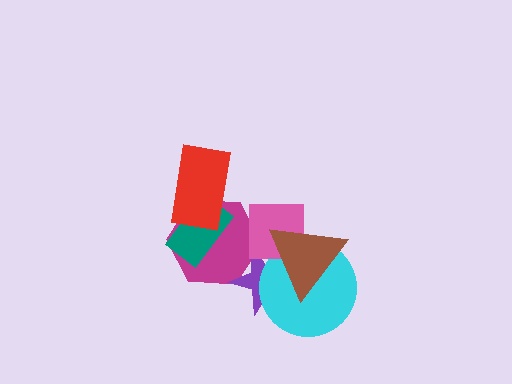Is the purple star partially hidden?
Yes, it is partially covered by another shape.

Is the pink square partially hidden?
Yes, it is partially covered by another shape.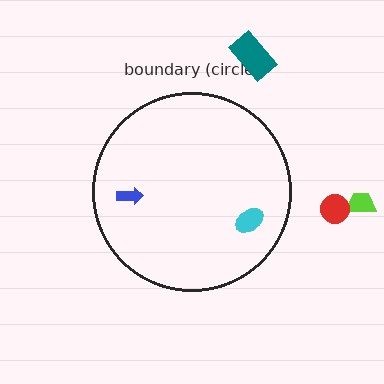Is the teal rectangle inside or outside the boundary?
Outside.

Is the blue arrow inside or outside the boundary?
Inside.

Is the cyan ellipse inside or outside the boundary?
Inside.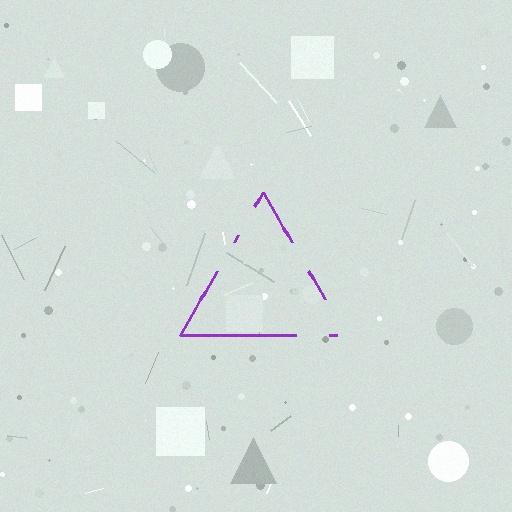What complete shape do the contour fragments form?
The contour fragments form a triangle.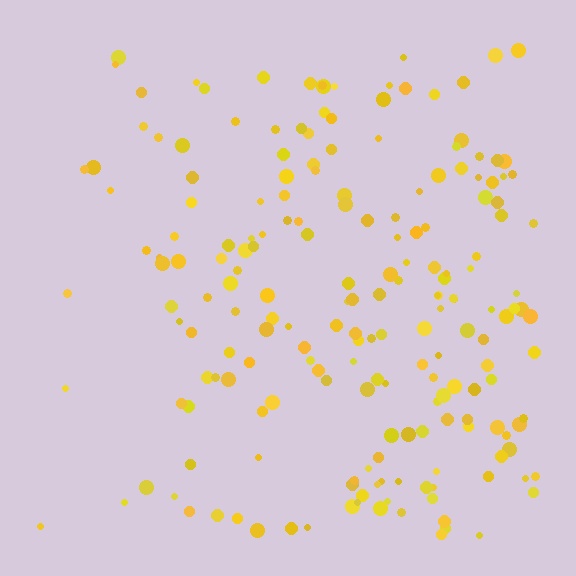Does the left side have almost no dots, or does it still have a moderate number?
Still a moderate number, just noticeably fewer than the right.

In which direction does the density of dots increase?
From left to right, with the right side densest.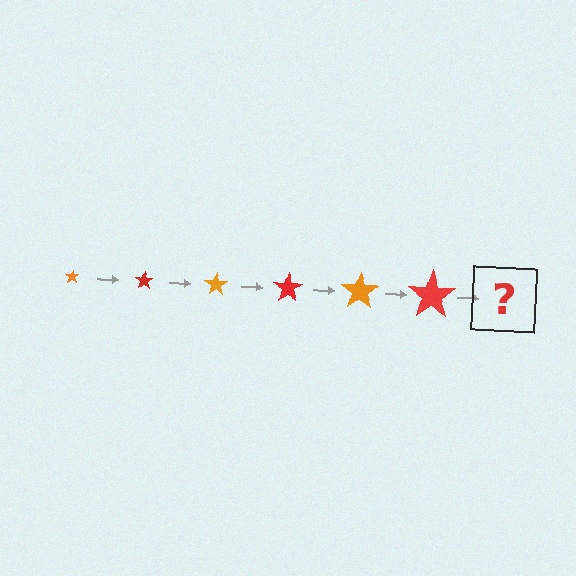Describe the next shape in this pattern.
It should be an orange star, larger than the previous one.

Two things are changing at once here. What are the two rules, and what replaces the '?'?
The two rules are that the star grows larger each step and the color cycles through orange and red. The '?' should be an orange star, larger than the previous one.